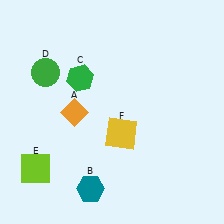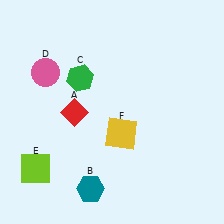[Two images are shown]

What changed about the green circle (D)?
In Image 1, D is green. In Image 2, it changed to pink.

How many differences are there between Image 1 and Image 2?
There are 2 differences between the two images.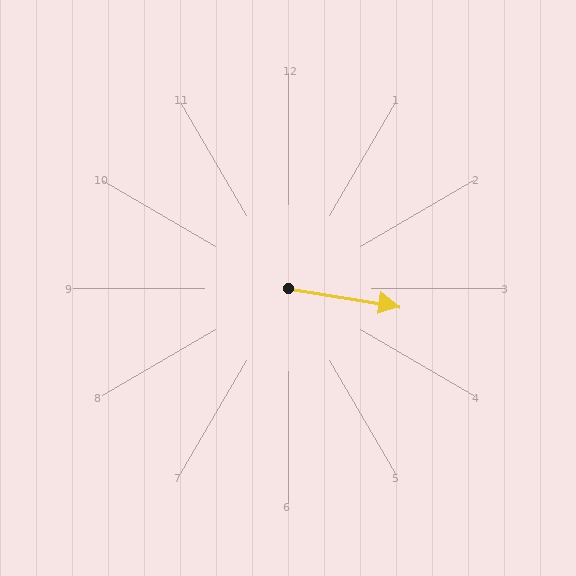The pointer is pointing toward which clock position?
Roughly 3 o'clock.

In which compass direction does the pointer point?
East.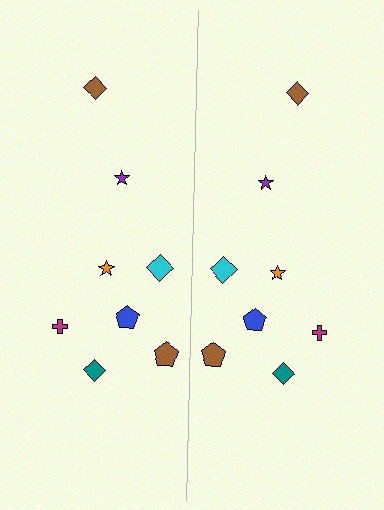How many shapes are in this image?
There are 16 shapes in this image.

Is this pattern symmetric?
Yes, this pattern has bilateral (reflection) symmetry.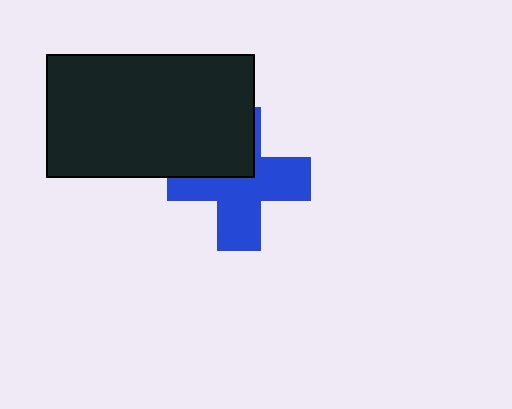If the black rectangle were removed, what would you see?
You would see the complete blue cross.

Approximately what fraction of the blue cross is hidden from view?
Roughly 34% of the blue cross is hidden behind the black rectangle.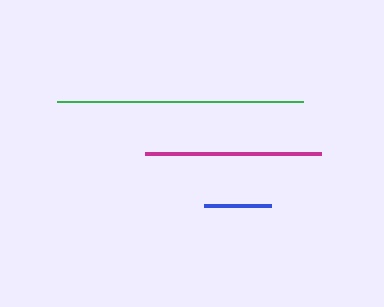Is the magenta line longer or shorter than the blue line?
The magenta line is longer than the blue line.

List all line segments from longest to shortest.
From longest to shortest: green, magenta, blue.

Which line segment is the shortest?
The blue line is the shortest at approximately 66 pixels.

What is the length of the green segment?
The green segment is approximately 246 pixels long.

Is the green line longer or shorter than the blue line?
The green line is longer than the blue line.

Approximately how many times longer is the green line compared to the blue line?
The green line is approximately 3.7 times the length of the blue line.